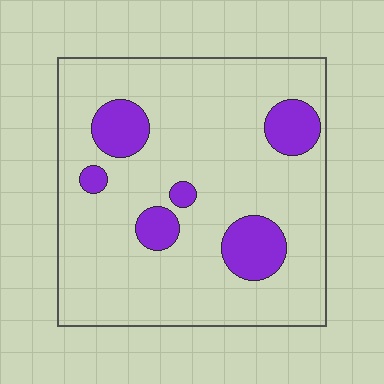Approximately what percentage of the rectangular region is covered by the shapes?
Approximately 15%.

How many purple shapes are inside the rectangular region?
6.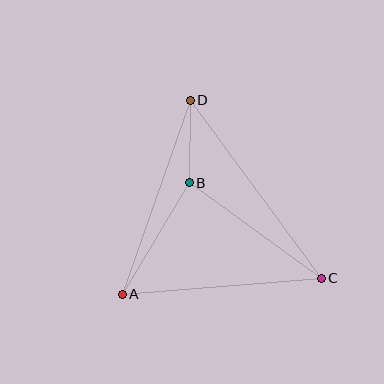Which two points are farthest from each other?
Points C and D are farthest from each other.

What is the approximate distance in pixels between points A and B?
The distance between A and B is approximately 130 pixels.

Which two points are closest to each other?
Points B and D are closest to each other.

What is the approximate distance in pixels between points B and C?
The distance between B and C is approximately 163 pixels.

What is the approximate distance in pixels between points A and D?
The distance between A and D is approximately 206 pixels.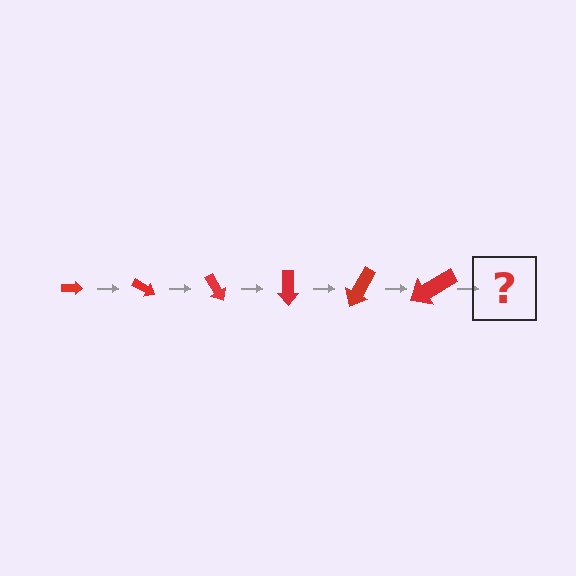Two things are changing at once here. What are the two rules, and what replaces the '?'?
The two rules are that the arrow grows larger each step and it rotates 30 degrees each step. The '?' should be an arrow, larger than the previous one and rotated 180 degrees from the start.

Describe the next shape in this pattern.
It should be an arrow, larger than the previous one and rotated 180 degrees from the start.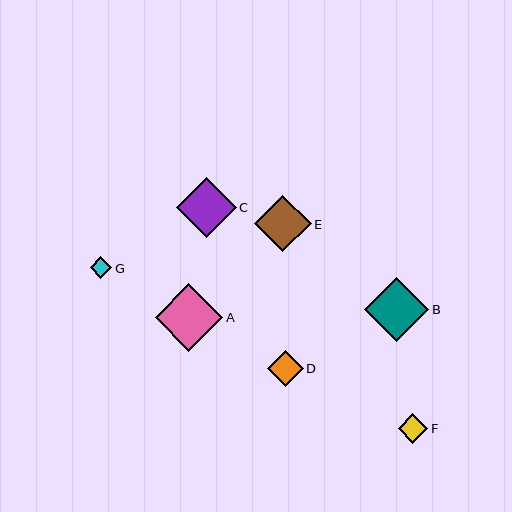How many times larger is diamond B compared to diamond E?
Diamond B is approximately 1.1 times the size of diamond E.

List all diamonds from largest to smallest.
From largest to smallest: A, B, C, E, D, F, G.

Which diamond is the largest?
Diamond A is the largest with a size of approximately 68 pixels.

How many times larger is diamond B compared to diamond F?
Diamond B is approximately 2.2 times the size of diamond F.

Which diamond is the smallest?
Diamond G is the smallest with a size of approximately 21 pixels.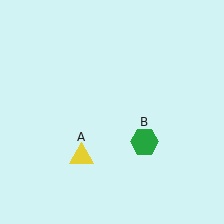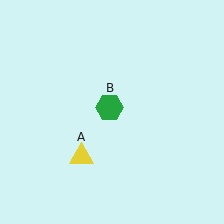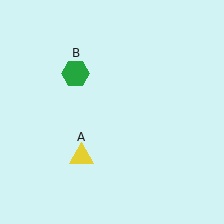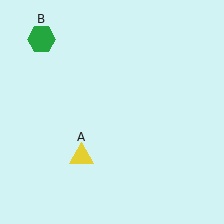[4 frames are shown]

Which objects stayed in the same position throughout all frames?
Yellow triangle (object A) remained stationary.